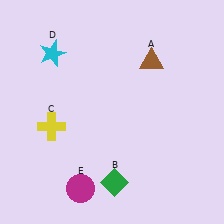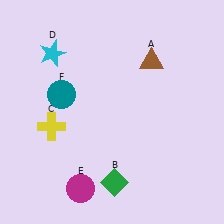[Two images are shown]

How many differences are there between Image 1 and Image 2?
There is 1 difference between the two images.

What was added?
A teal circle (F) was added in Image 2.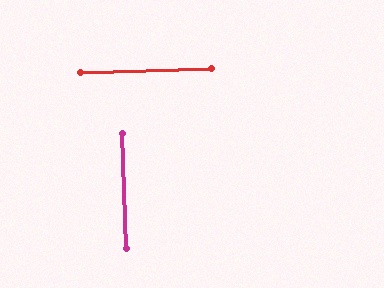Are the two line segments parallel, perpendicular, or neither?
Perpendicular — they meet at approximately 90°.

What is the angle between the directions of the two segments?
Approximately 90 degrees.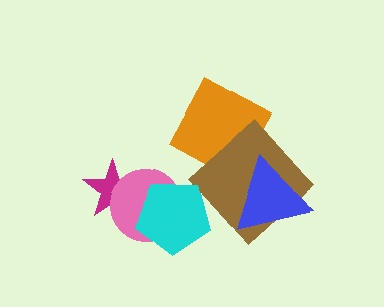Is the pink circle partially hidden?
Yes, it is partially covered by another shape.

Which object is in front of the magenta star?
The pink circle is in front of the magenta star.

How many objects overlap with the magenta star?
1 object overlaps with the magenta star.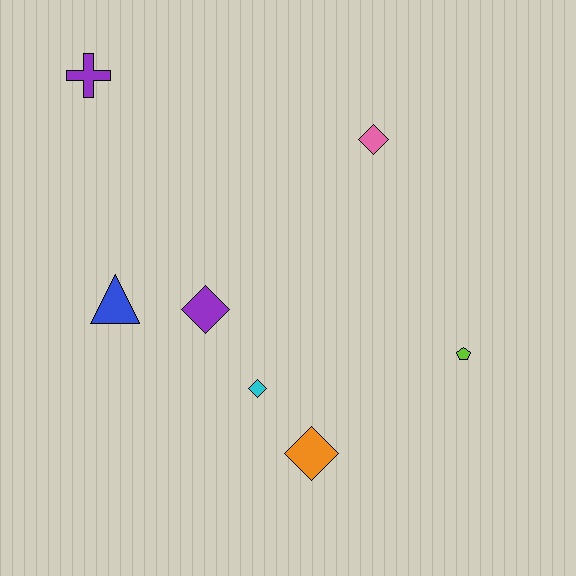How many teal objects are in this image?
There are no teal objects.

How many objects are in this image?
There are 7 objects.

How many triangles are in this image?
There is 1 triangle.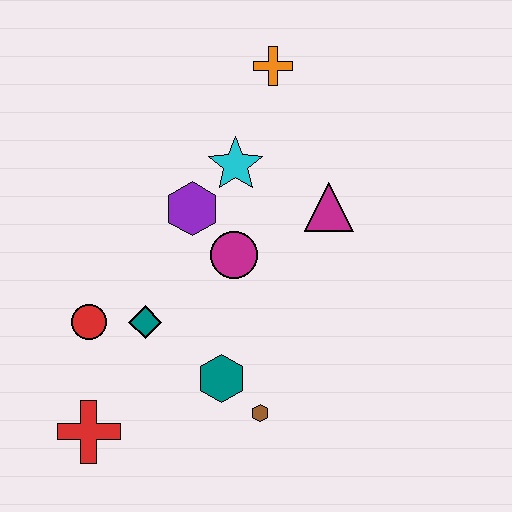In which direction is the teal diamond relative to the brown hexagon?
The teal diamond is to the left of the brown hexagon.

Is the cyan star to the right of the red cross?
Yes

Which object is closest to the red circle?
The teal diamond is closest to the red circle.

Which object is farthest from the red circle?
The orange cross is farthest from the red circle.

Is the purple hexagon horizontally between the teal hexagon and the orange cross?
No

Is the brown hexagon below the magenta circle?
Yes